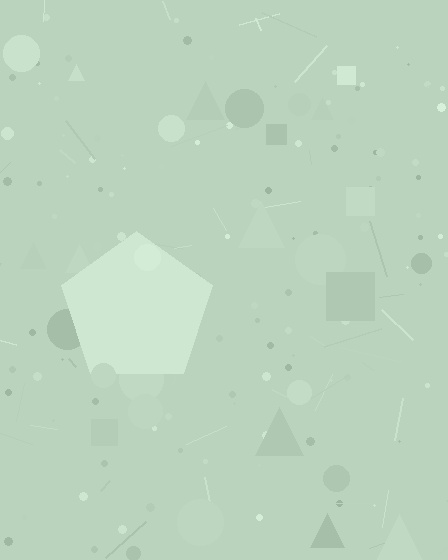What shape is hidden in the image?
A pentagon is hidden in the image.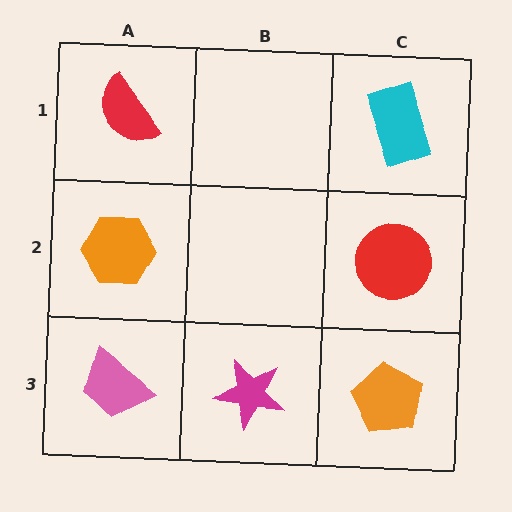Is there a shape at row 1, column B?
No, that cell is empty.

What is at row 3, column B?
A magenta star.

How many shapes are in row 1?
2 shapes.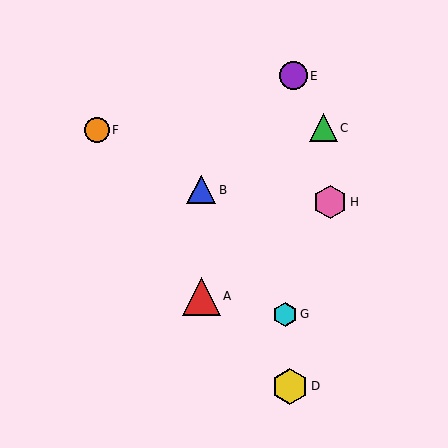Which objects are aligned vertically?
Objects A, B are aligned vertically.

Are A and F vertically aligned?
No, A is at x≈201 and F is at x≈97.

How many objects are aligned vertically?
2 objects (A, B) are aligned vertically.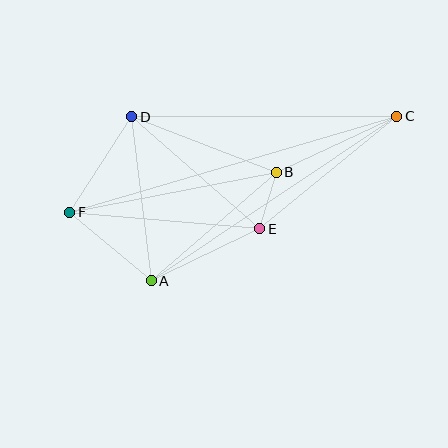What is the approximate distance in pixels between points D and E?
The distance between D and E is approximately 170 pixels.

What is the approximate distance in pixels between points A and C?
The distance between A and C is approximately 295 pixels.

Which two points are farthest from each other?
Points C and F are farthest from each other.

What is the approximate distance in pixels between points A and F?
The distance between A and F is approximately 106 pixels.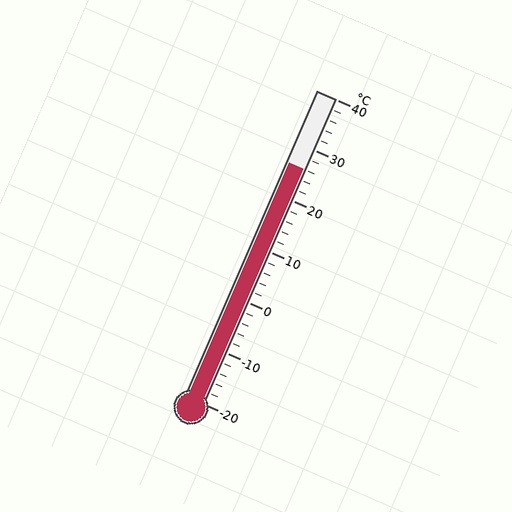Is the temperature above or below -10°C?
The temperature is above -10°C.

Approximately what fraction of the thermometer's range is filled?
The thermometer is filled to approximately 75% of its range.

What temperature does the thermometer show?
The thermometer shows approximately 26°C.